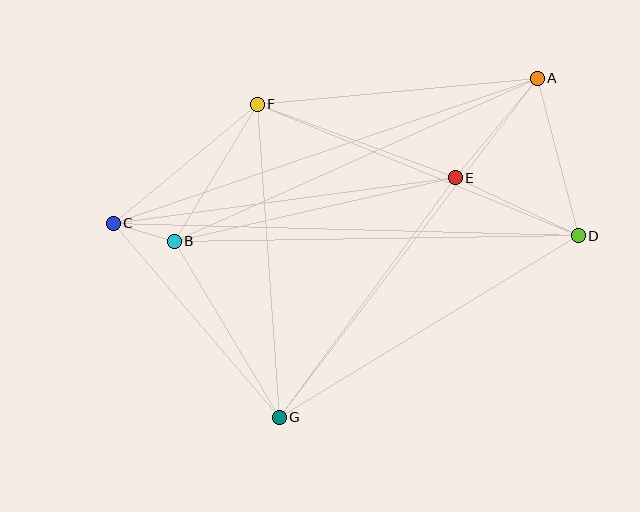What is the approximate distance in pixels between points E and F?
The distance between E and F is approximately 211 pixels.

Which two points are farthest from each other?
Points C and D are farthest from each other.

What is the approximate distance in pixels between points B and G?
The distance between B and G is approximately 205 pixels.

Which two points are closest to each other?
Points B and C are closest to each other.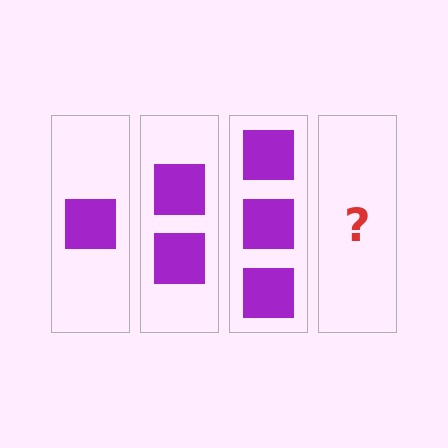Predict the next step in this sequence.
The next step is 4 squares.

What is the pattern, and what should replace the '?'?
The pattern is that each step adds one more square. The '?' should be 4 squares.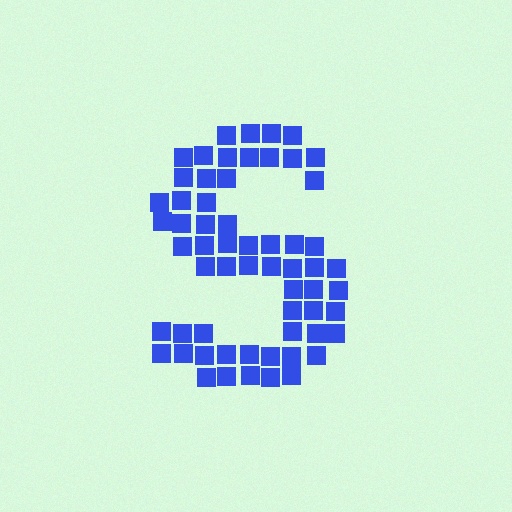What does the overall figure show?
The overall figure shows the letter S.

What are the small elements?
The small elements are squares.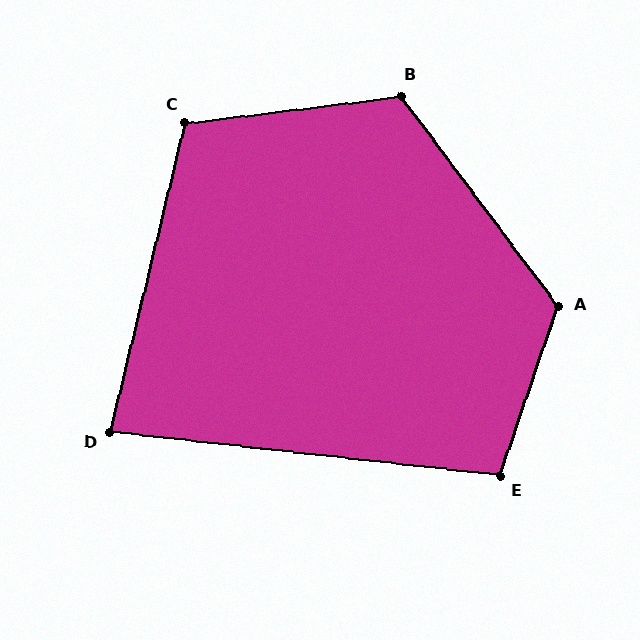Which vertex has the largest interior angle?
A, at approximately 125 degrees.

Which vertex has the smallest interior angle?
D, at approximately 83 degrees.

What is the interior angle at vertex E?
Approximately 102 degrees (obtuse).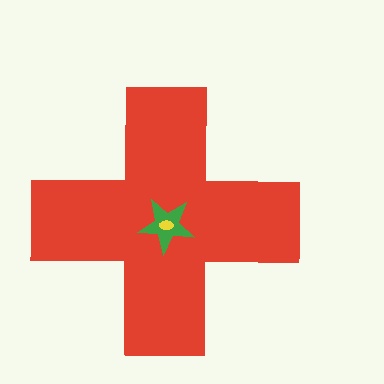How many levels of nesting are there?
3.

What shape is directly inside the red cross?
The green star.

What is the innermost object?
The yellow ellipse.